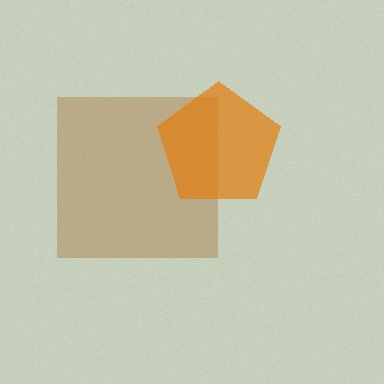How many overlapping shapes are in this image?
There are 2 overlapping shapes in the image.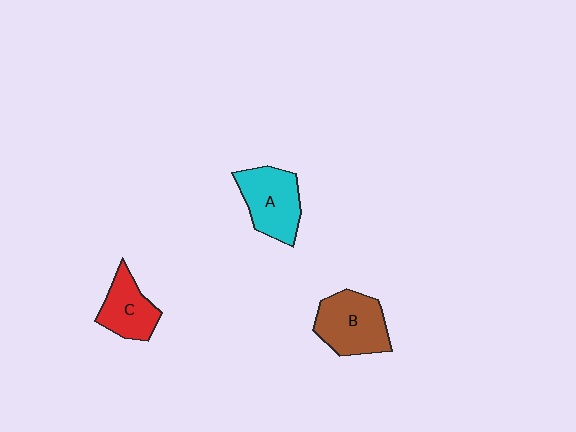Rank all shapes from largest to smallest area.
From largest to smallest: B (brown), A (cyan), C (red).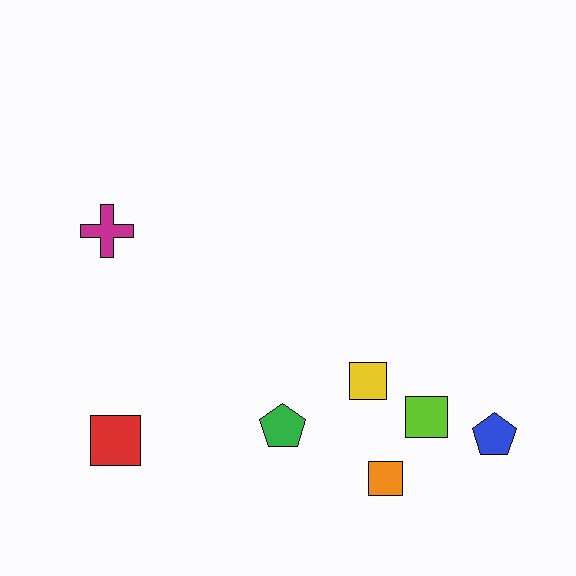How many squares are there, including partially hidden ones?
There are 4 squares.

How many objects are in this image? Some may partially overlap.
There are 7 objects.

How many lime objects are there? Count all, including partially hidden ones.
There is 1 lime object.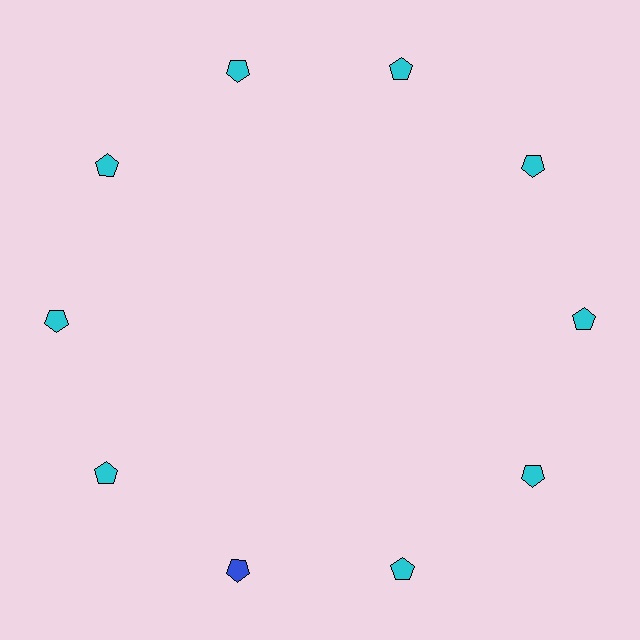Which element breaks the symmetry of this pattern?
The blue pentagon at roughly the 7 o'clock position breaks the symmetry. All other shapes are cyan pentagons.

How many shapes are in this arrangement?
There are 10 shapes arranged in a ring pattern.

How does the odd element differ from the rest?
It has a different color: blue instead of cyan.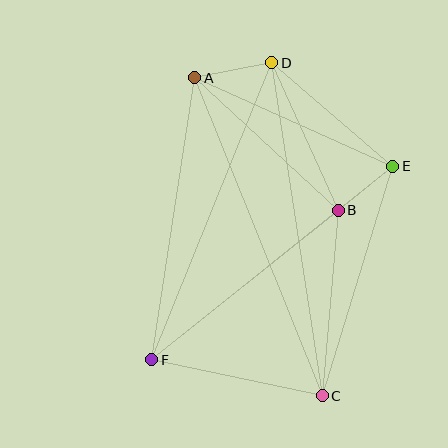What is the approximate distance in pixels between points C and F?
The distance between C and F is approximately 174 pixels.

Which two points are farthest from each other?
Points A and C are farthest from each other.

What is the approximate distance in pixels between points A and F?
The distance between A and F is approximately 285 pixels.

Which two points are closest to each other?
Points B and E are closest to each other.